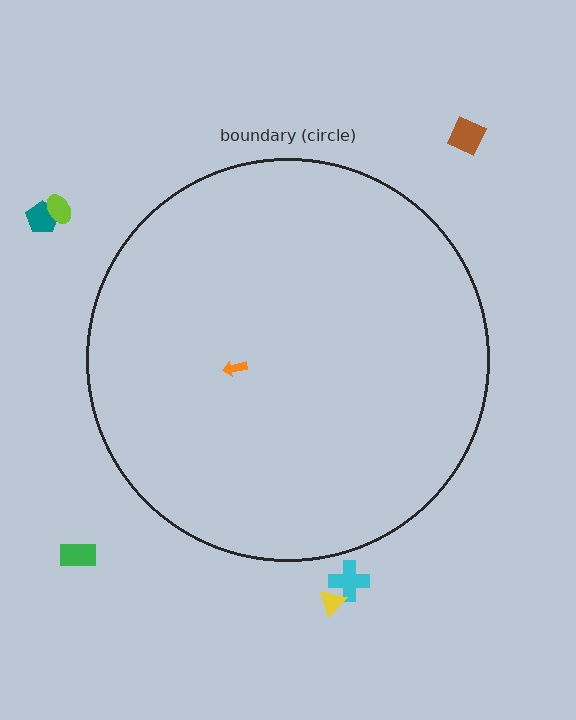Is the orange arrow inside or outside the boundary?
Inside.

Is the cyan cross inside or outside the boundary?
Outside.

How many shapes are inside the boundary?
1 inside, 6 outside.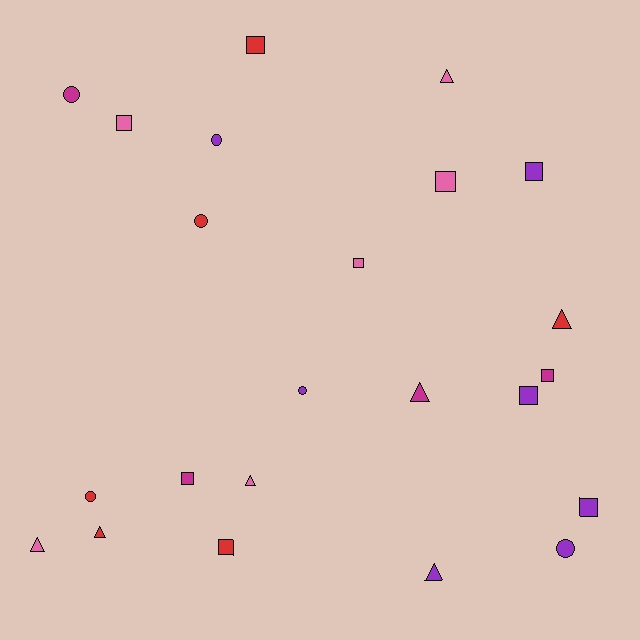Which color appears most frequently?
Purple, with 7 objects.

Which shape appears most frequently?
Square, with 10 objects.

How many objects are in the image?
There are 23 objects.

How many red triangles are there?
There are 2 red triangles.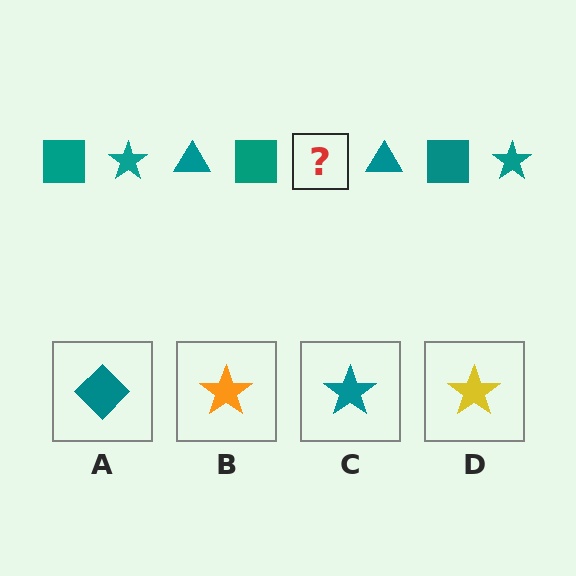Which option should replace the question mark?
Option C.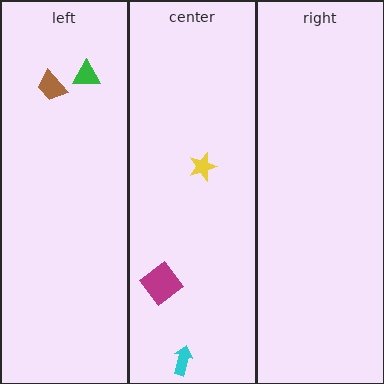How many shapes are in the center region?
3.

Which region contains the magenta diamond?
The center region.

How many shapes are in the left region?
2.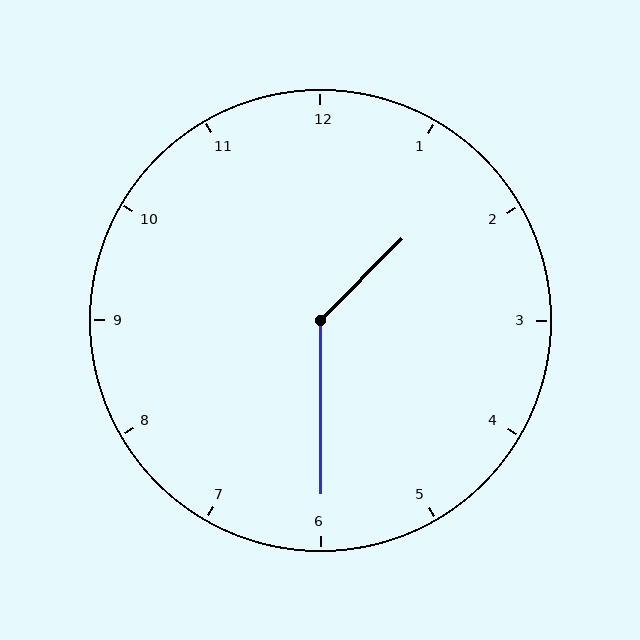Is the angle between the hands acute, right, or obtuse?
It is obtuse.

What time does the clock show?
1:30.